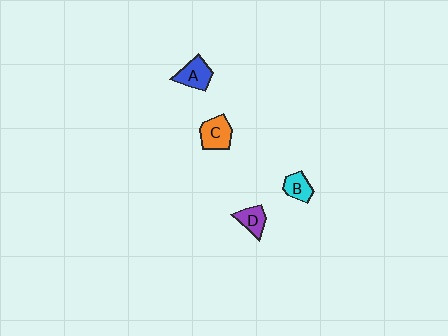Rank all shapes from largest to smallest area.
From largest to smallest: C (orange), A (blue), D (purple), B (cyan).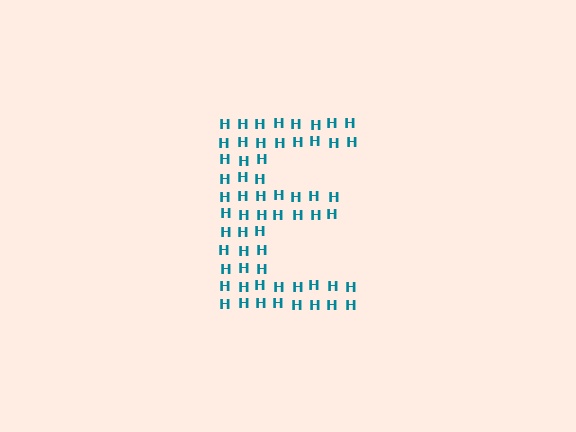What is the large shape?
The large shape is the letter E.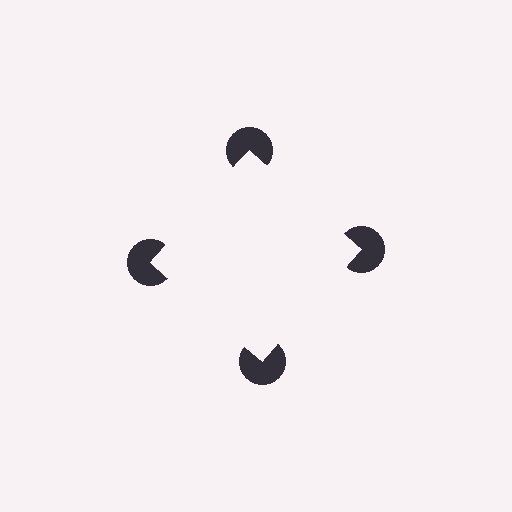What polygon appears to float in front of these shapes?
An illusory square — its edges are inferred from the aligned wedge cuts in the pac-man discs, not physically drawn.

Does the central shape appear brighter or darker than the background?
It typically appears slightly brighter than the background, even though no actual brightness change is drawn.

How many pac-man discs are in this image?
There are 4 — one at each vertex of the illusory square.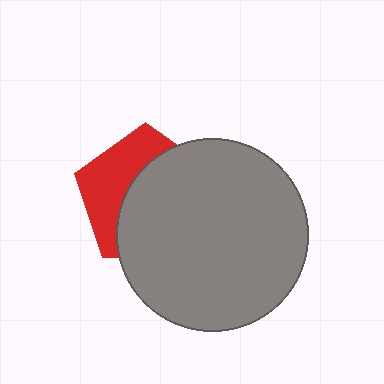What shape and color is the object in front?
The object in front is a gray circle.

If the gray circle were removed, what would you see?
You would see the complete red pentagon.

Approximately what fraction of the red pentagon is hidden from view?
Roughly 61% of the red pentagon is hidden behind the gray circle.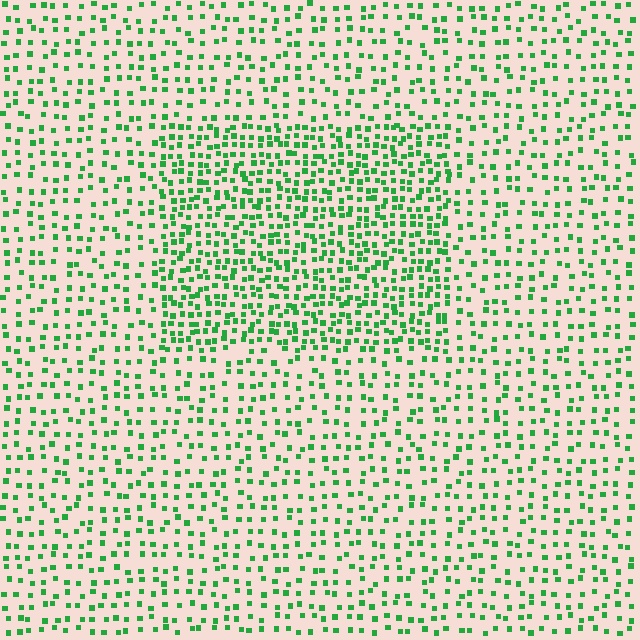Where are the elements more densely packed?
The elements are more densely packed inside the rectangle boundary.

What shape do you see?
I see a rectangle.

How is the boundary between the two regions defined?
The boundary is defined by a change in element density (approximately 1.9x ratio). All elements are the same color, size, and shape.